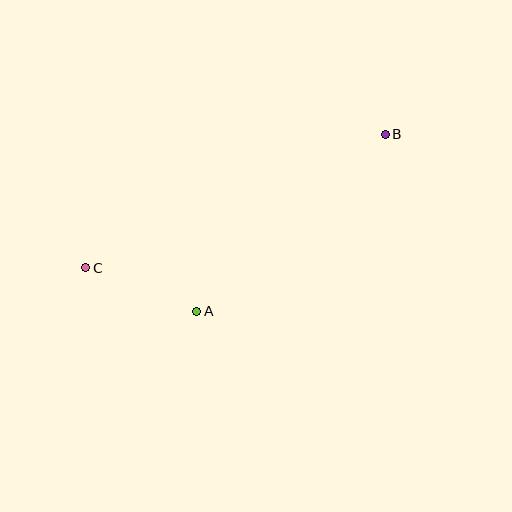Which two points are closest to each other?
Points A and C are closest to each other.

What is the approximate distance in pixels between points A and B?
The distance between A and B is approximately 259 pixels.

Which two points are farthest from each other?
Points B and C are farthest from each other.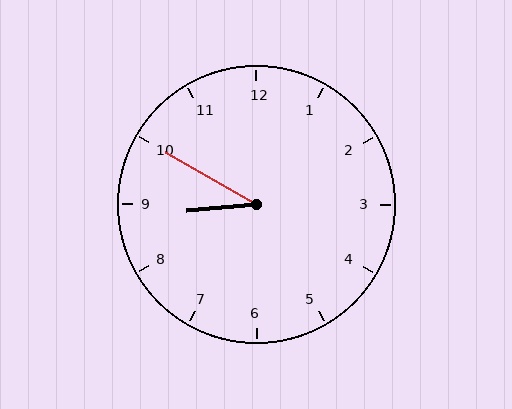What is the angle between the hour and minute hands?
Approximately 35 degrees.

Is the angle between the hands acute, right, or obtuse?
It is acute.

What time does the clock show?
8:50.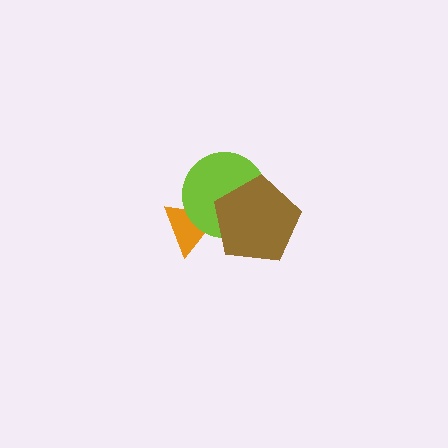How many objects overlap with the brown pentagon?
2 objects overlap with the brown pentagon.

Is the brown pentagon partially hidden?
No, no other shape covers it.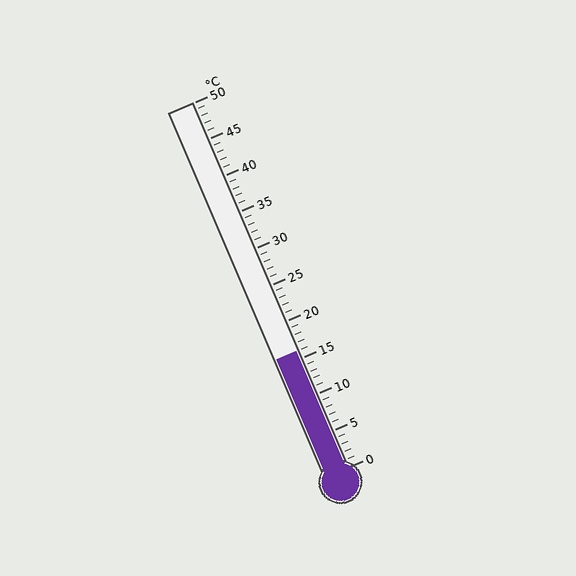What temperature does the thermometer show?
The thermometer shows approximately 16°C.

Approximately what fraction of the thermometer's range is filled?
The thermometer is filled to approximately 30% of its range.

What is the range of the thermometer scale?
The thermometer scale ranges from 0°C to 50°C.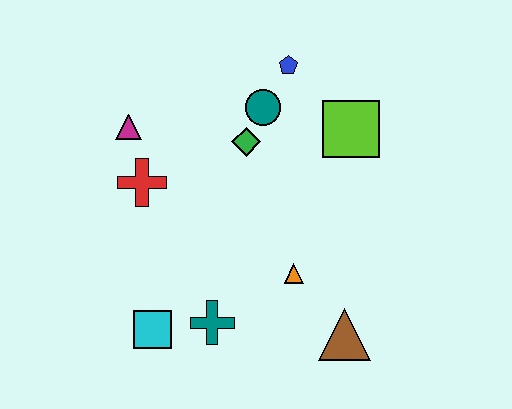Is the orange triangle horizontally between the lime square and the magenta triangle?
Yes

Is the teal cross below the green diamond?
Yes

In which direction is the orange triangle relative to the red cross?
The orange triangle is to the right of the red cross.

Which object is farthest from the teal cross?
The blue pentagon is farthest from the teal cross.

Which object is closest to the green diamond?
The teal circle is closest to the green diamond.